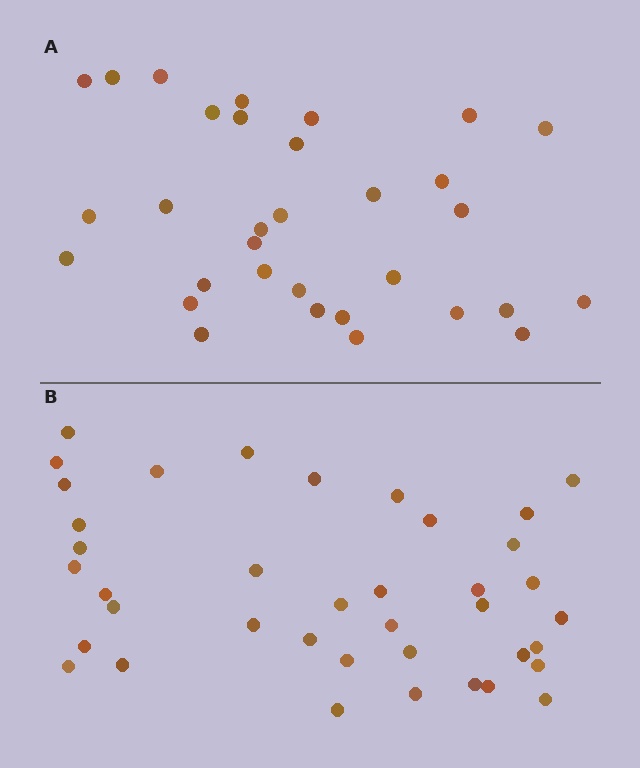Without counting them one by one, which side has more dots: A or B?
Region B (the bottom region) has more dots.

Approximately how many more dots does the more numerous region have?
Region B has roughly 8 or so more dots than region A.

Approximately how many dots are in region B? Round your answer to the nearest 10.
About 40 dots. (The exact count is 39, which rounds to 40.)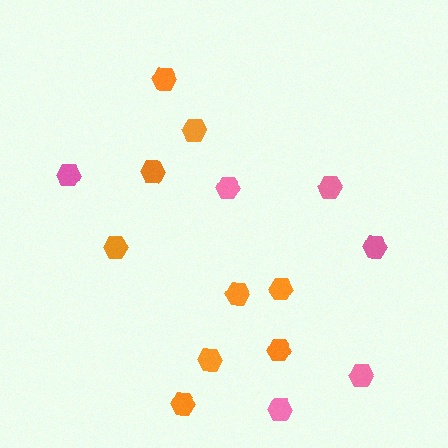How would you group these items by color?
There are 2 groups: one group of pink hexagons (6) and one group of orange hexagons (9).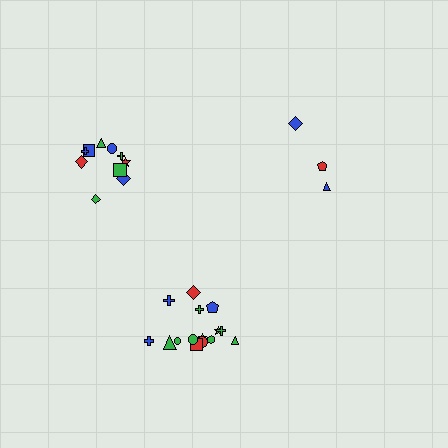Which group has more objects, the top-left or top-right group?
The top-left group.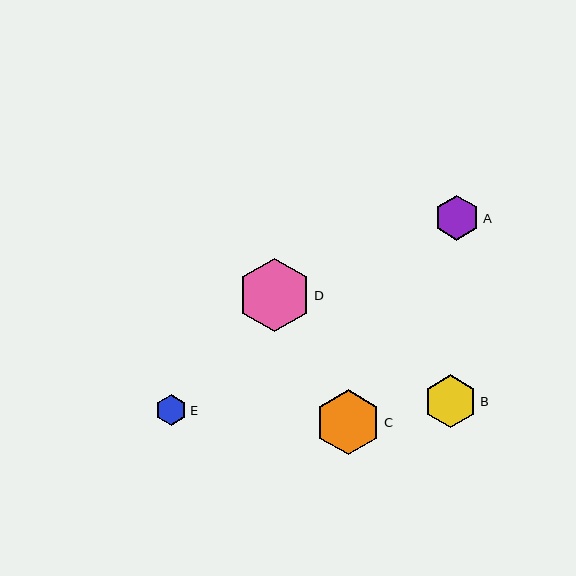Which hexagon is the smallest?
Hexagon E is the smallest with a size of approximately 31 pixels.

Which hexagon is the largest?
Hexagon D is the largest with a size of approximately 73 pixels.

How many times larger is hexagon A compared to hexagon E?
Hexagon A is approximately 1.5 times the size of hexagon E.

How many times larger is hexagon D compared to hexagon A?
Hexagon D is approximately 1.6 times the size of hexagon A.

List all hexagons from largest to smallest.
From largest to smallest: D, C, B, A, E.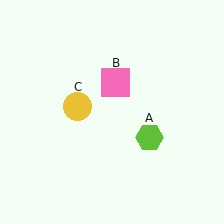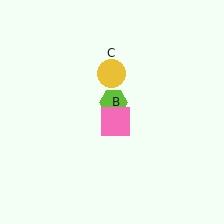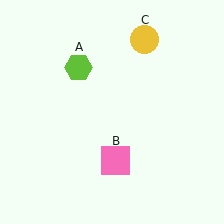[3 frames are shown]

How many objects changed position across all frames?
3 objects changed position: lime hexagon (object A), pink square (object B), yellow circle (object C).